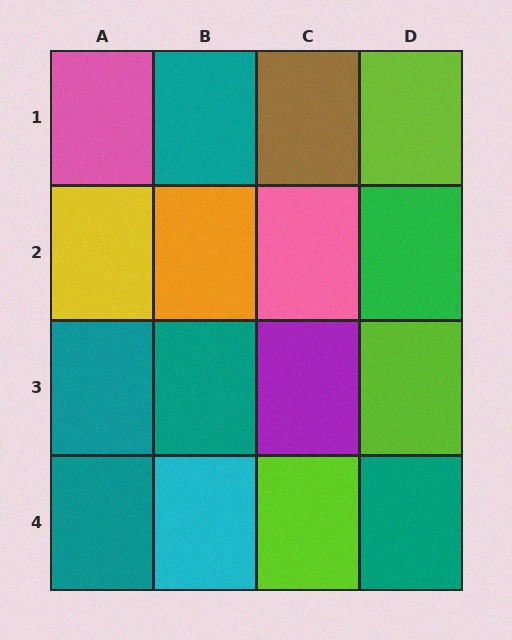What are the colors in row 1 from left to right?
Pink, teal, brown, lime.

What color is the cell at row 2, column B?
Orange.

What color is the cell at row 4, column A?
Teal.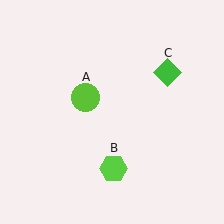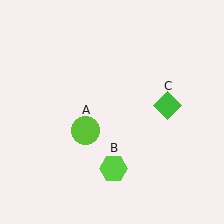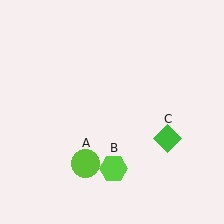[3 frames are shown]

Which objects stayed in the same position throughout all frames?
Lime hexagon (object B) remained stationary.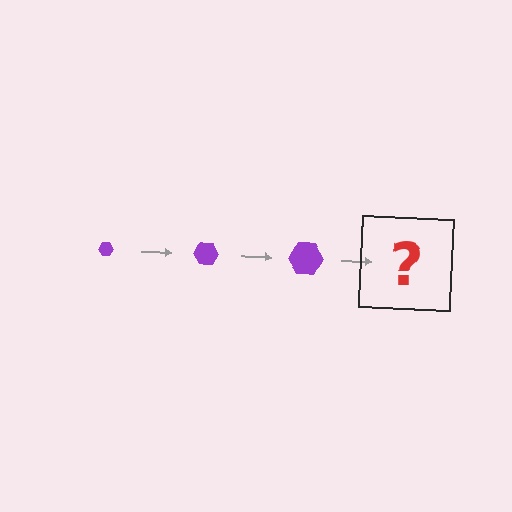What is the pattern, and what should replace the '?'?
The pattern is that the hexagon gets progressively larger each step. The '?' should be a purple hexagon, larger than the previous one.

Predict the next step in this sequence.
The next step is a purple hexagon, larger than the previous one.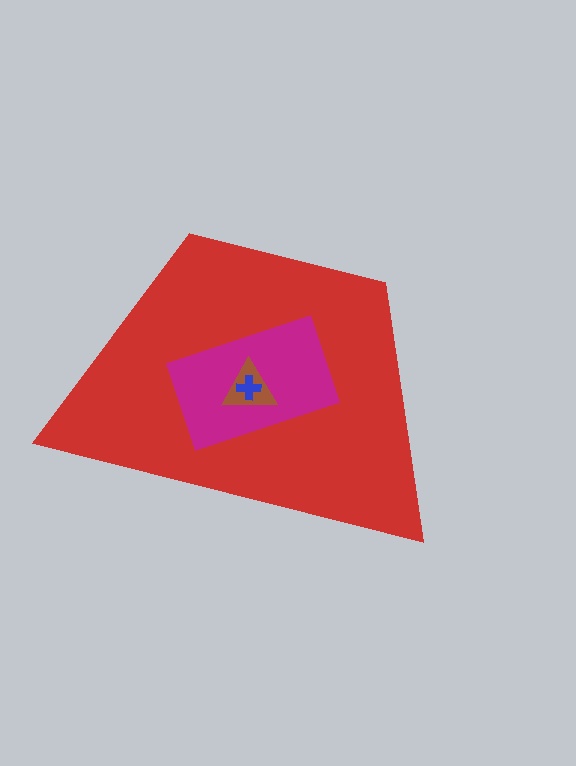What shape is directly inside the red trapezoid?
The magenta rectangle.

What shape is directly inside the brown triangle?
The blue cross.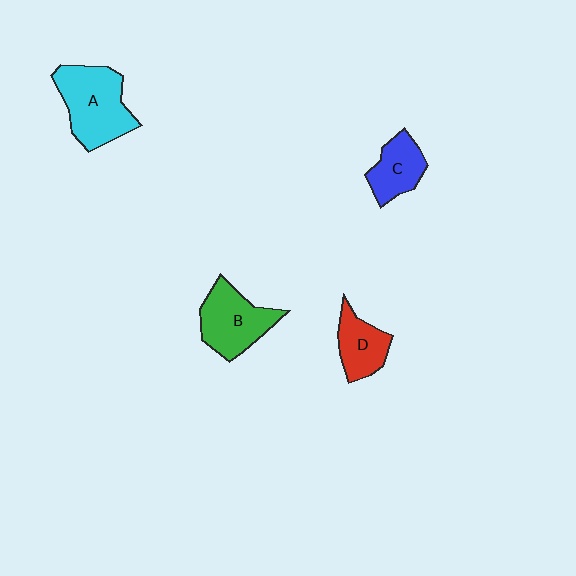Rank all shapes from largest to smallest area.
From largest to smallest: A (cyan), B (green), C (blue), D (red).